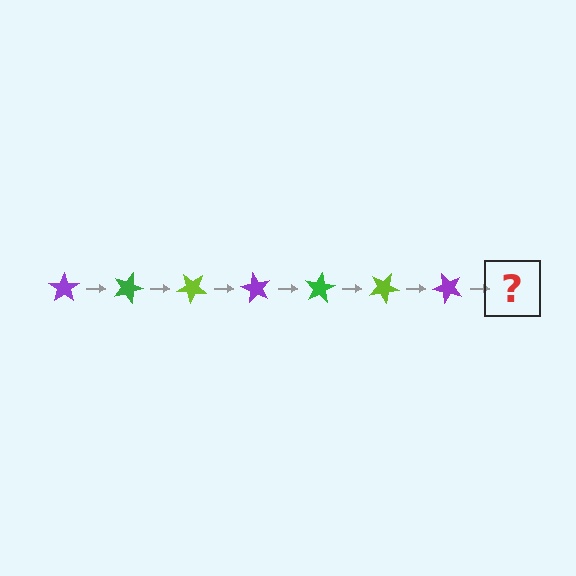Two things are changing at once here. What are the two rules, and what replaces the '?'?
The two rules are that it rotates 20 degrees each step and the color cycles through purple, green, and lime. The '?' should be a green star, rotated 140 degrees from the start.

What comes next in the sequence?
The next element should be a green star, rotated 140 degrees from the start.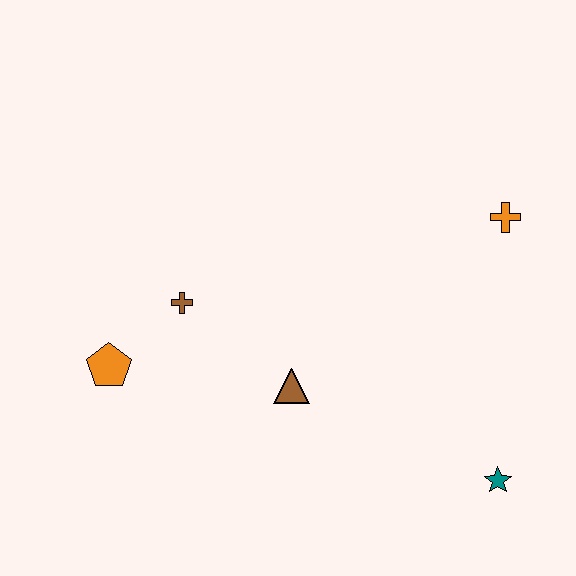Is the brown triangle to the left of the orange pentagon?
No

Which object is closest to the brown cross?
The orange pentagon is closest to the brown cross.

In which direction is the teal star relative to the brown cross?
The teal star is to the right of the brown cross.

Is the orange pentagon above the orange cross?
No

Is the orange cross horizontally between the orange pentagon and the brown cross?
No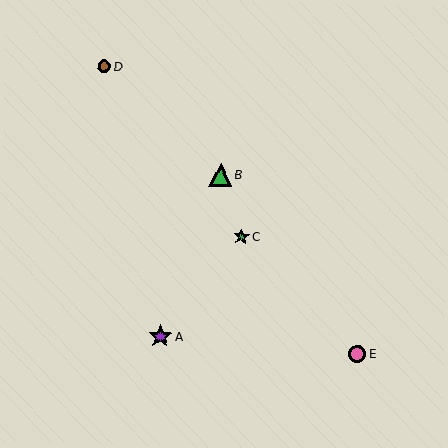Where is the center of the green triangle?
The center of the green triangle is at (220, 175).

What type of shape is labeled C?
Shape C is a green star.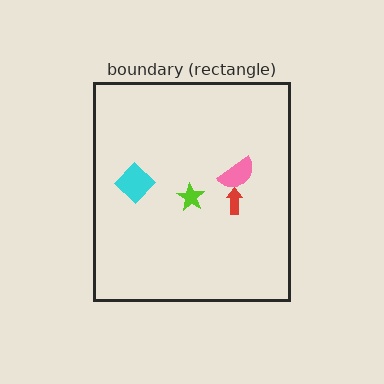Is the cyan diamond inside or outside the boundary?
Inside.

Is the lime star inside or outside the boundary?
Inside.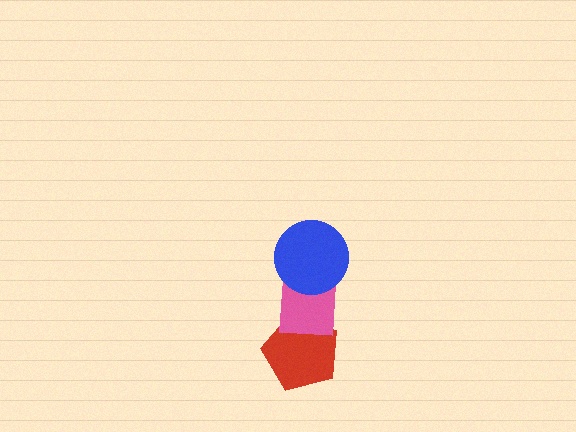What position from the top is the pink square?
The pink square is 2nd from the top.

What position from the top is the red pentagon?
The red pentagon is 3rd from the top.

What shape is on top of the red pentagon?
The pink square is on top of the red pentagon.